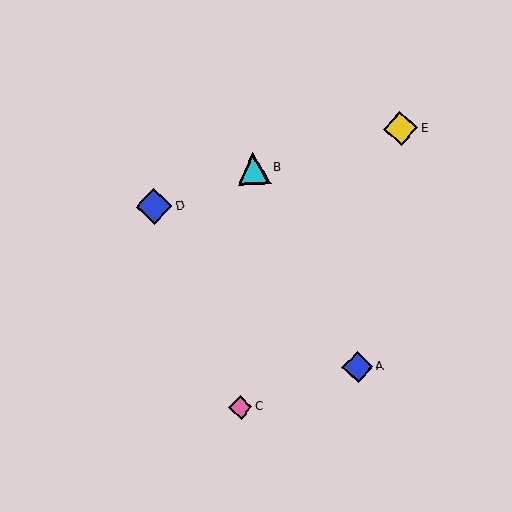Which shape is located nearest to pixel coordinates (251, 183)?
The cyan triangle (labeled B) at (254, 168) is nearest to that location.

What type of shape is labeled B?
Shape B is a cyan triangle.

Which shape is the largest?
The blue diamond (labeled D) is the largest.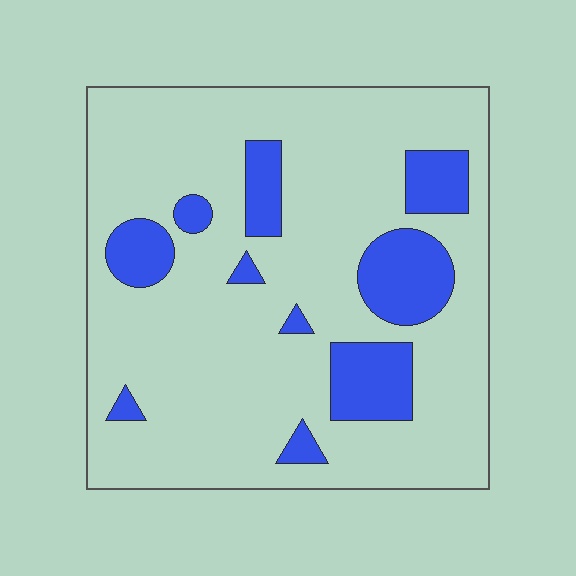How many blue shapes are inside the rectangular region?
10.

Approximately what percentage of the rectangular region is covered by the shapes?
Approximately 20%.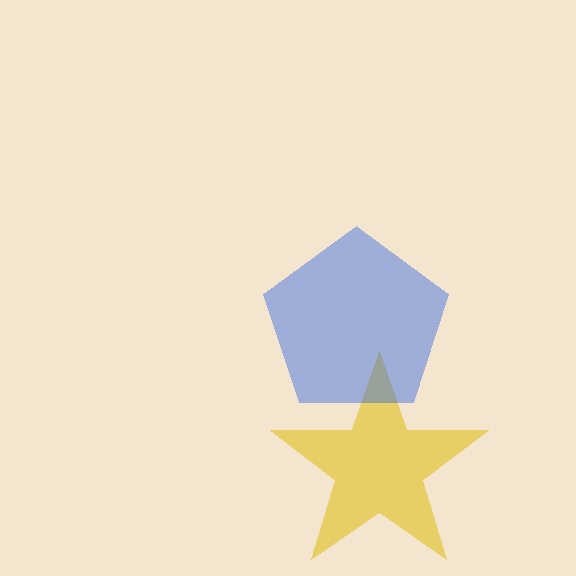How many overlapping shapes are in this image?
There are 2 overlapping shapes in the image.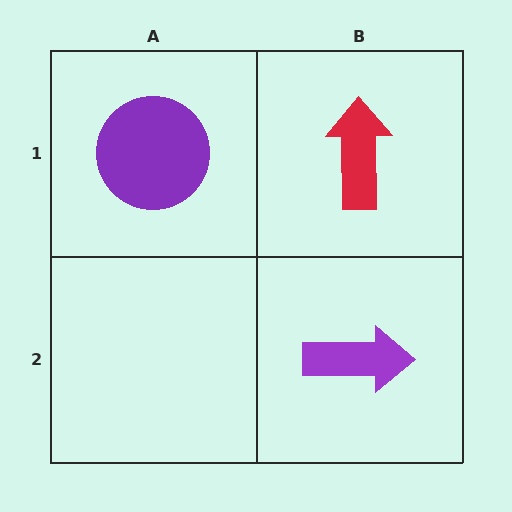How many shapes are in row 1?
2 shapes.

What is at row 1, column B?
A red arrow.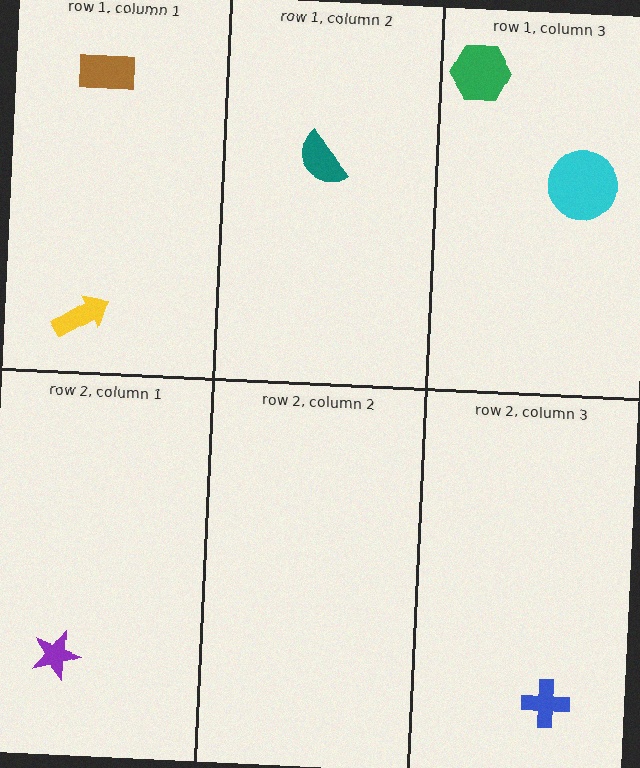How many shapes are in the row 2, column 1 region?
1.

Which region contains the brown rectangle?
The row 1, column 1 region.